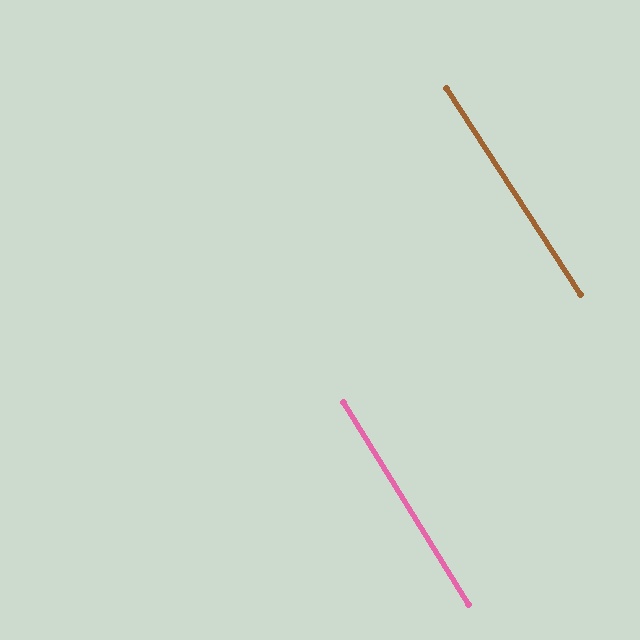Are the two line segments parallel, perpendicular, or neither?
Parallel — their directions differ by only 1.1°.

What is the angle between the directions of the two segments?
Approximately 1 degree.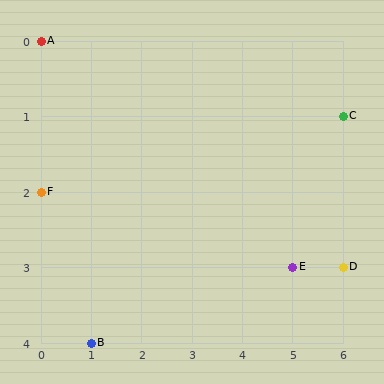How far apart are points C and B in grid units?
Points C and B are 5 columns and 3 rows apart (about 5.8 grid units diagonally).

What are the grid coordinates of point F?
Point F is at grid coordinates (0, 2).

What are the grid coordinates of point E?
Point E is at grid coordinates (5, 3).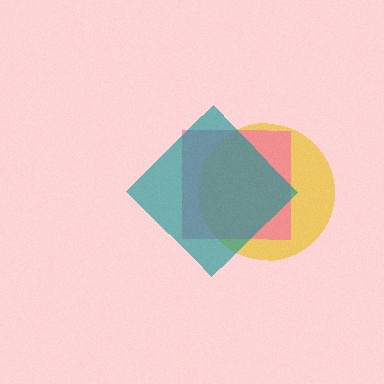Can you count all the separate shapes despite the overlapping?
Yes, there are 3 separate shapes.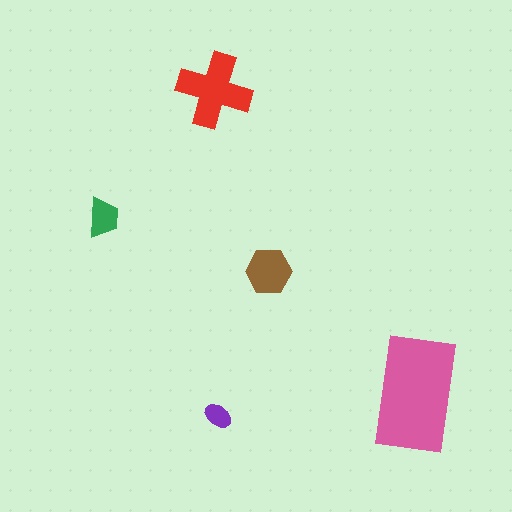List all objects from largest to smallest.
The pink rectangle, the red cross, the brown hexagon, the green trapezoid, the purple ellipse.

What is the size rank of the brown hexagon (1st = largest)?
3rd.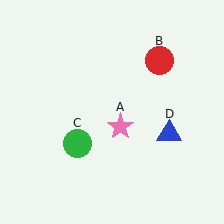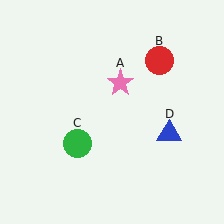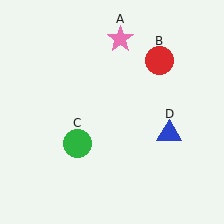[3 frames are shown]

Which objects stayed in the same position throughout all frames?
Red circle (object B) and green circle (object C) and blue triangle (object D) remained stationary.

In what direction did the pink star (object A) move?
The pink star (object A) moved up.